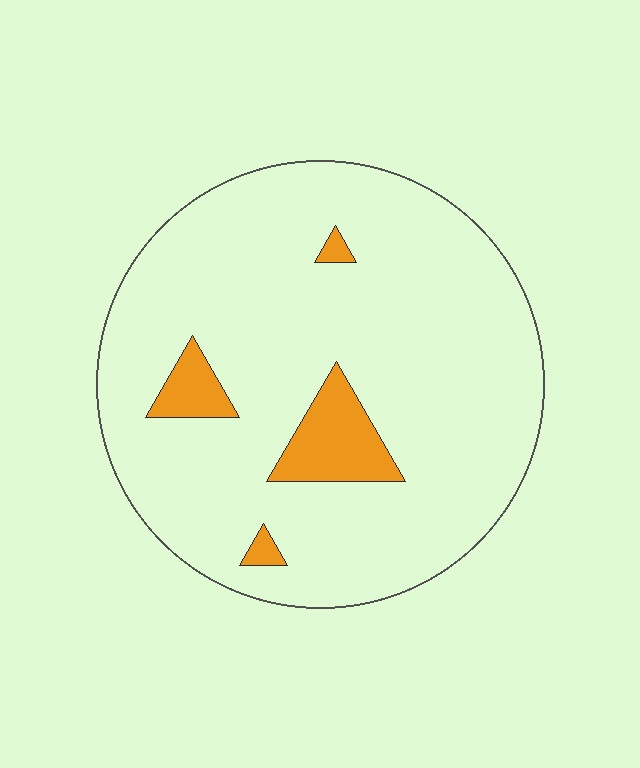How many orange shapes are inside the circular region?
4.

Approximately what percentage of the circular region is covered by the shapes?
Approximately 10%.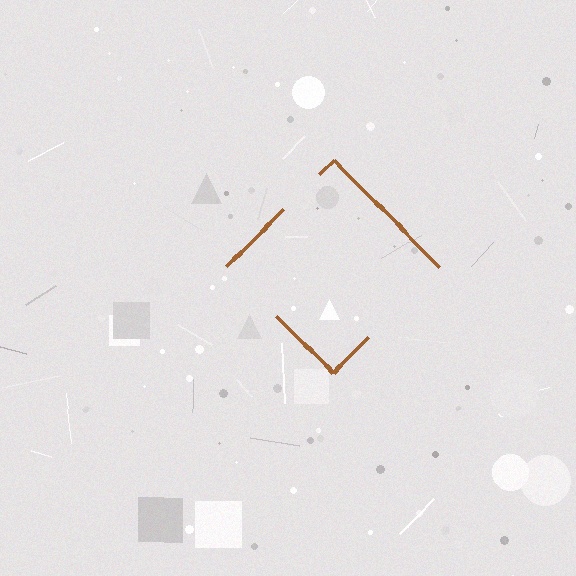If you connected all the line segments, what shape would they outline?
They would outline a diamond.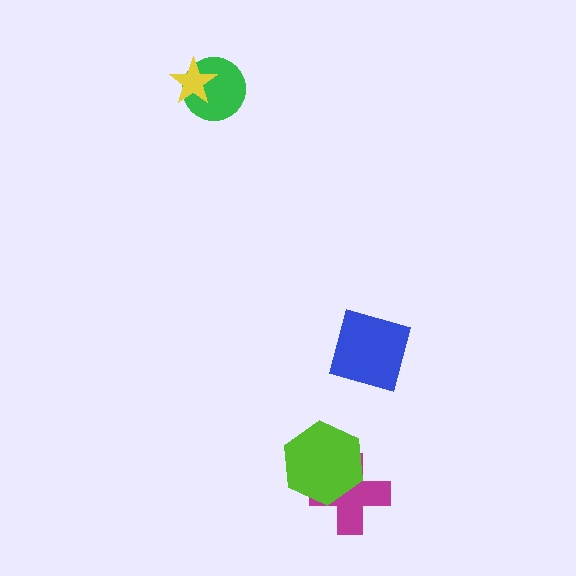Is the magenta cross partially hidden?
Yes, it is partially covered by another shape.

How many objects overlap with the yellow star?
1 object overlaps with the yellow star.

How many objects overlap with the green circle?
1 object overlaps with the green circle.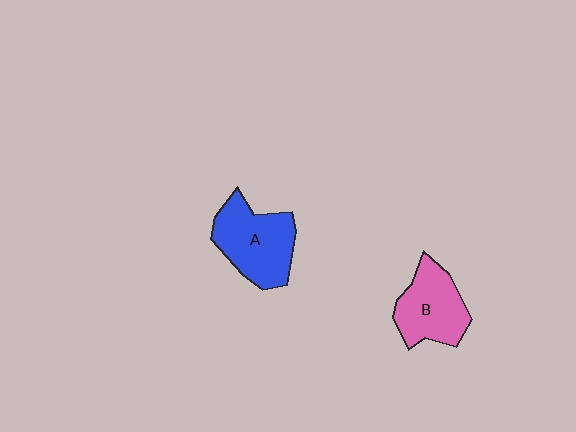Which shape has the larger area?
Shape A (blue).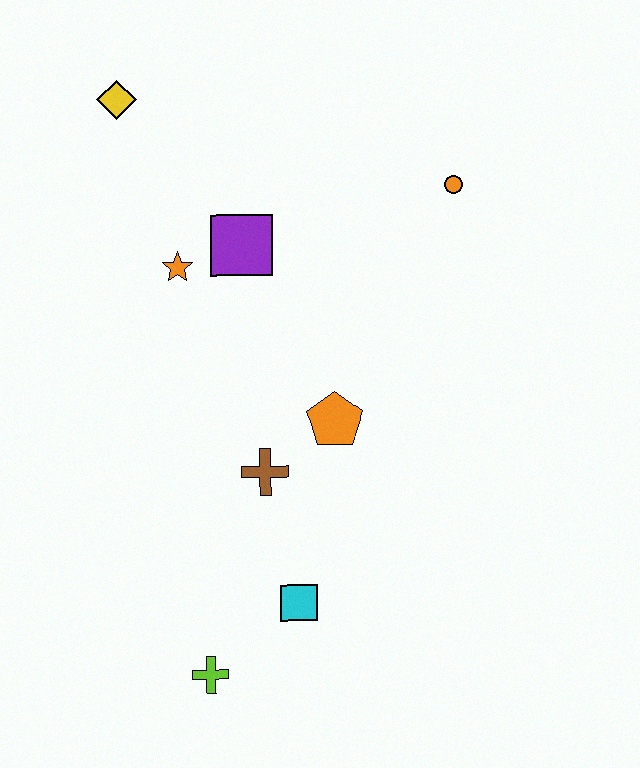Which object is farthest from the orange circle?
The lime cross is farthest from the orange circle.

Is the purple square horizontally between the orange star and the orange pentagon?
Yes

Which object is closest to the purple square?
The orange star is closest to the purple square.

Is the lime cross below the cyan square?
Yes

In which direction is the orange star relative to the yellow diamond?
The orange star is below the yellow diamond.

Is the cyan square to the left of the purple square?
No